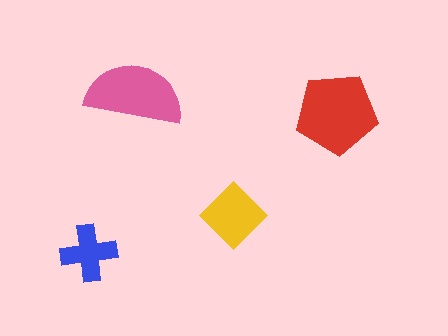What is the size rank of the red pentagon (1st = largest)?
1st.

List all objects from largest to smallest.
The red pentagon, the pink semicircle, the yellow diamond, the blue cross.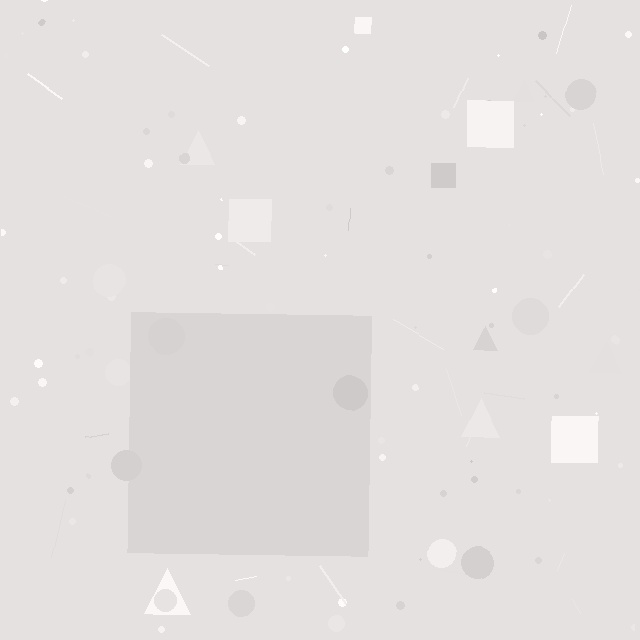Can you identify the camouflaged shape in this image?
The camouflaged shape is a square.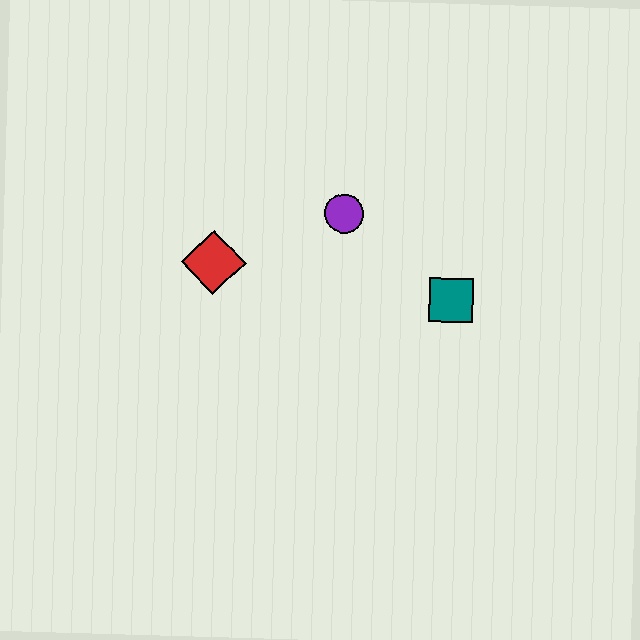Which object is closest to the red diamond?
The purple circle is closest to the red diamond.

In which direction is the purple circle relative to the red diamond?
The purple circle is to the right of the red diamond.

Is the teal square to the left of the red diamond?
No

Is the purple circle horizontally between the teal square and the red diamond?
Yes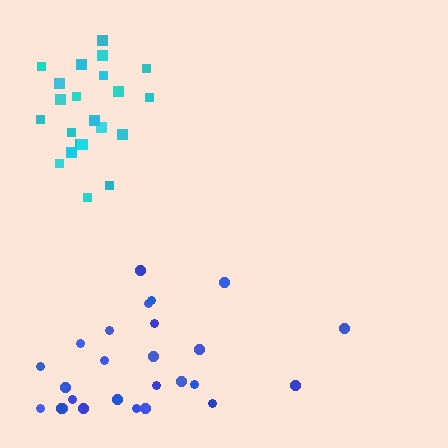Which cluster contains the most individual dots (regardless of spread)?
Blue (26).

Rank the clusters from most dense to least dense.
cyan, blue.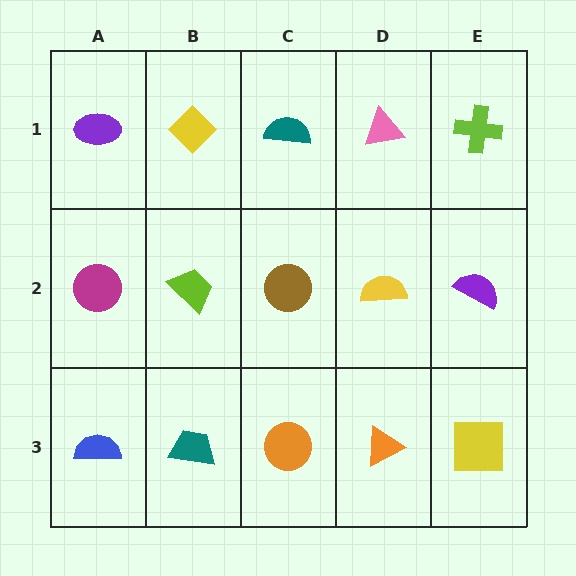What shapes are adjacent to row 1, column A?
A magenta circle (row 2, column A), a yellow diamond (row 1, column B).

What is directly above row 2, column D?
A pink triangle.